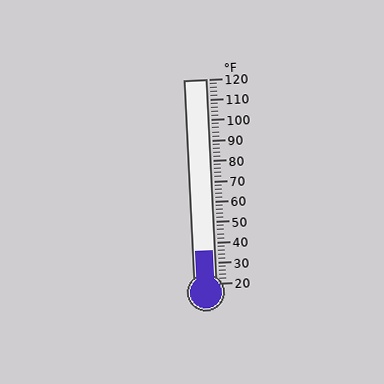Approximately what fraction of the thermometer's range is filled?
The thermometer is filled to approximately 15% of its range.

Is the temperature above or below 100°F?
The temperature is below 100°F.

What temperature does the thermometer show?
The thermometer shows approximately 36°F.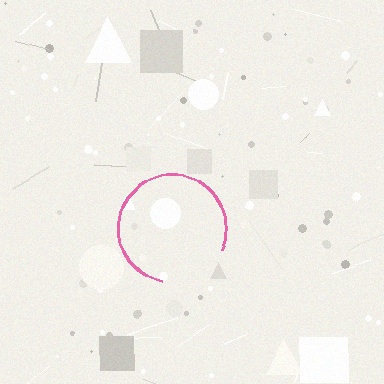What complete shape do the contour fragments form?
The contour fragments form a circle.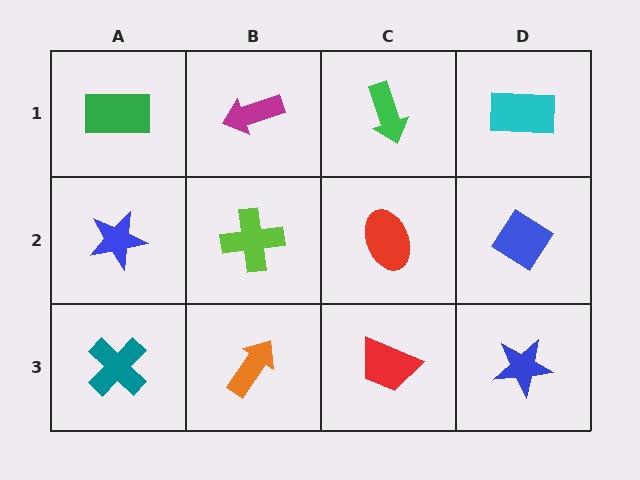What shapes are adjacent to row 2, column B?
A magenta arrow (row 1, column B), an orange arrow (row 3, column B), a blue star (row 2, column A), a red ellipse (row 2, column C).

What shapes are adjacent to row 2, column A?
A green rectangle (row 1, column A), a teal cross (row 3, column A), a lime cross (row 2, column B).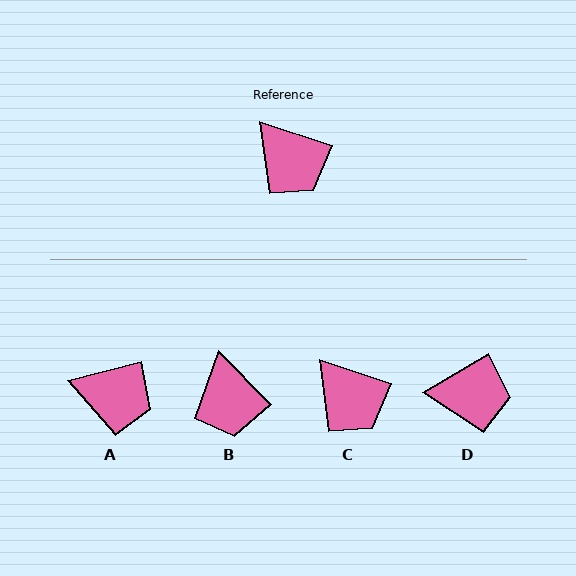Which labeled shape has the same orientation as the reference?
C.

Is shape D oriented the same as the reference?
No, it is off by about 49 degrees.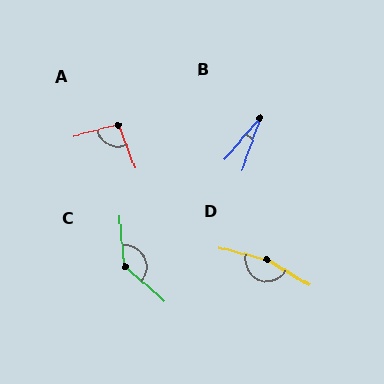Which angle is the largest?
D, at approximately 163 degrees.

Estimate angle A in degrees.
Approximately 96 degrees.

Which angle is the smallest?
B, at approximately 21 degrees.